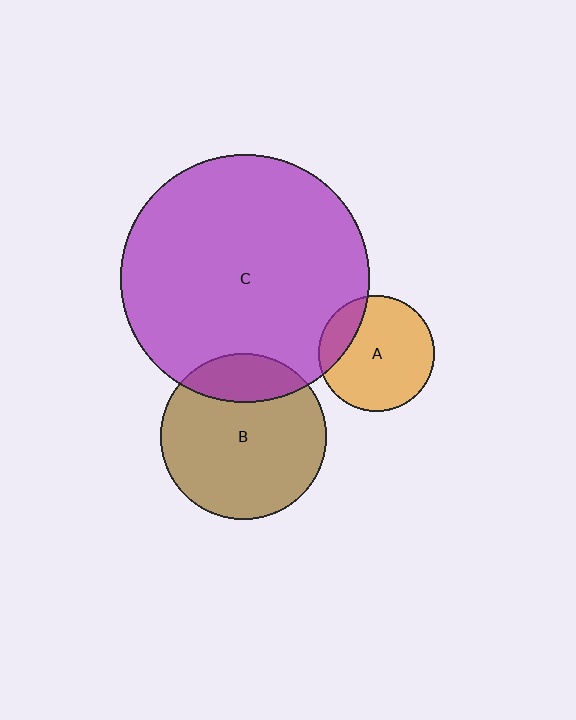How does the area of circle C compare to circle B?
Approximately 2.2 times.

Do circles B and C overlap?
Yes.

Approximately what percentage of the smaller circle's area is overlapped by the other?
Approximately 20%.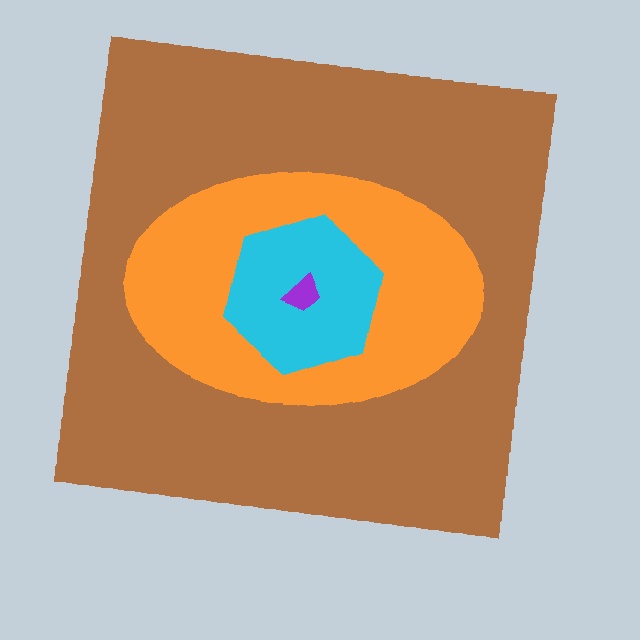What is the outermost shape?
The brown square.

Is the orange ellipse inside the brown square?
Yes.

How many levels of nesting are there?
4.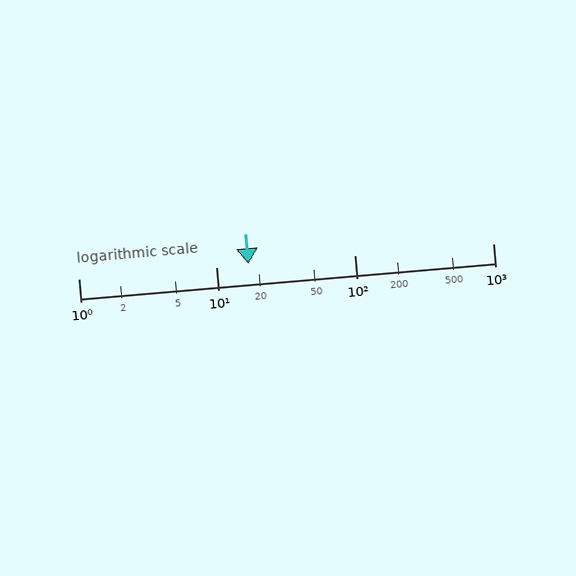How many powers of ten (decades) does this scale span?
The scale spans 3 decades, from 1 to 1000.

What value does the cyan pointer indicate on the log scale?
The pointer indicates approximately 17.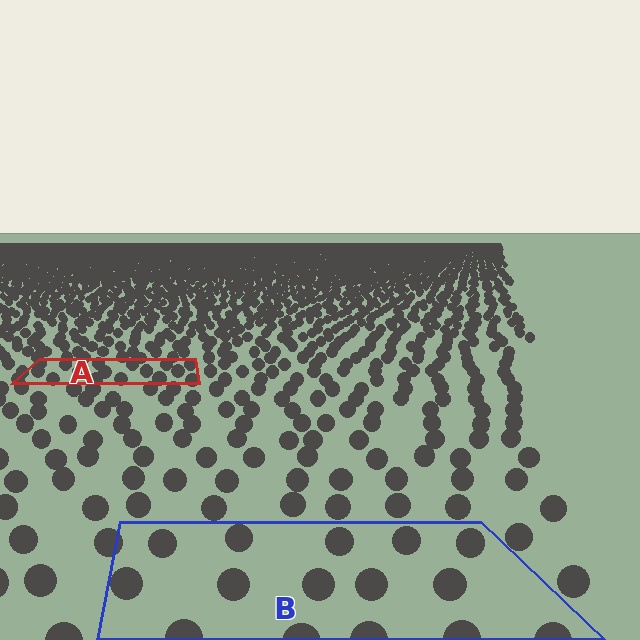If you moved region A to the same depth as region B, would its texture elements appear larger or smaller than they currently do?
They would appear larger. At a closer depth, the same texture elements are projected at a bigger on-screen size.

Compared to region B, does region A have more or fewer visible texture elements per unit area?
Region A has more texture elements per unit area — they are packed more densely because it is farther away.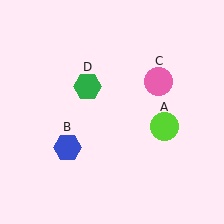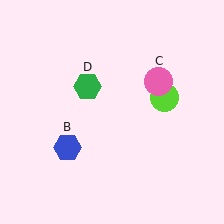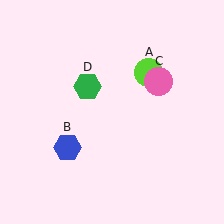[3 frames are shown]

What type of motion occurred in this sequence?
The lime circle (object A) rotated counterclockwise around the center of the scene.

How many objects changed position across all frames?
1 object changed position: lime circle (object A).